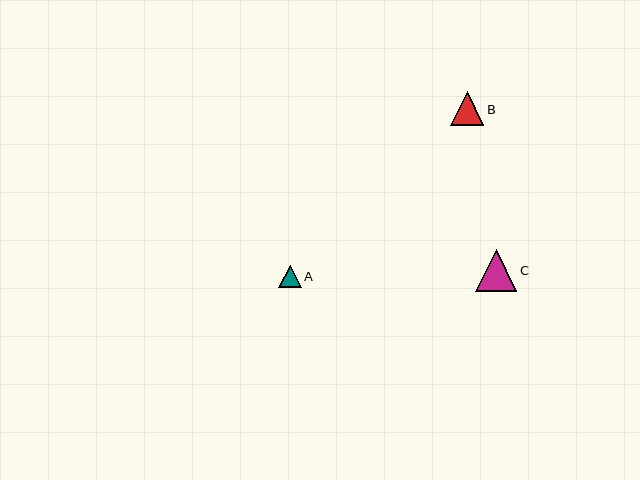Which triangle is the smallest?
Triangle A is the smallest with a size of approximately 22 pixels.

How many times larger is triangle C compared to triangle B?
Triangle C is approximately 1.2 times the size of triangle B.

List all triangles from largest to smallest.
From largest to smallest: C, B, A.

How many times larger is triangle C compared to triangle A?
Triangle C is approximately 1.8 times the size of triangle A.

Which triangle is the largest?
Triangle C is the largest with a size of approximately 41 pixels.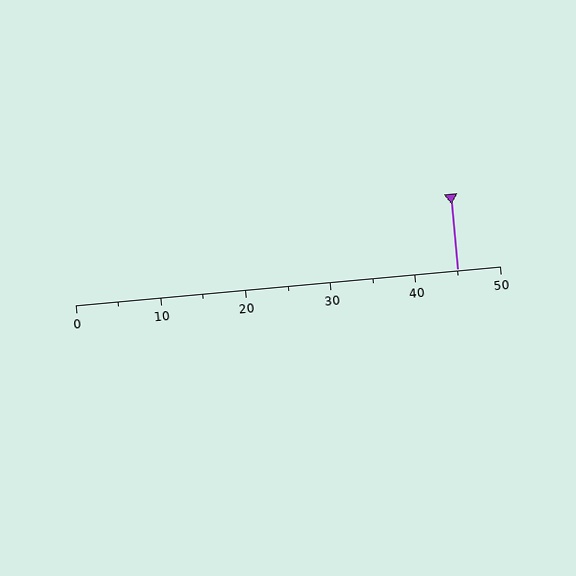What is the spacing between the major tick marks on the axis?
The major ticks are spaced 10 apart.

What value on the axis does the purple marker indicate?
The marker indicates approximately 45.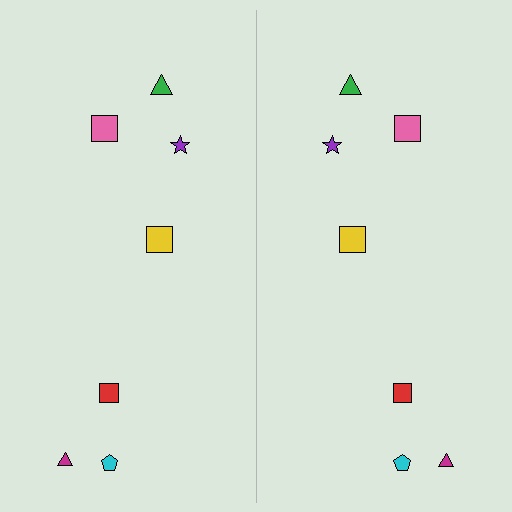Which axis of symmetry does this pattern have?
The pattern has a vertical axis of symmetry running through the center of the image.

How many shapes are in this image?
There are 14 shapes in this image.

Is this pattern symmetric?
Yes, this pattern has bilateral (reflection) symmetry.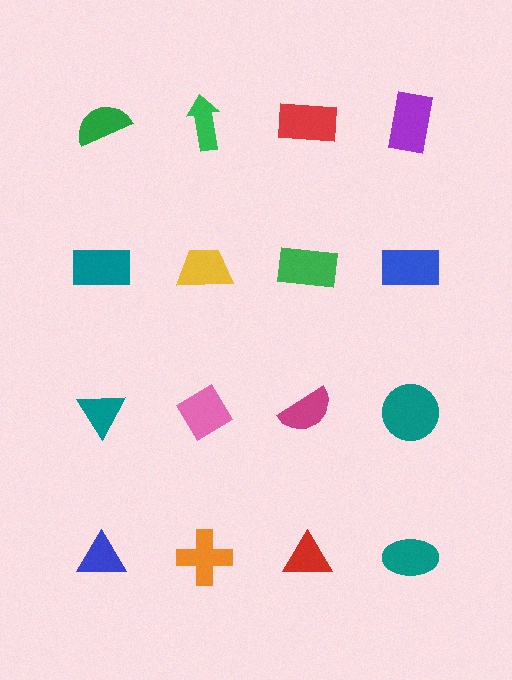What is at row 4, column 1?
A blue triangle.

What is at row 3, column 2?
A pink diamond.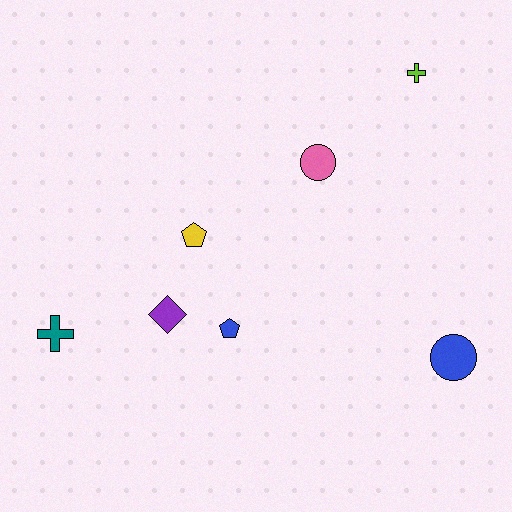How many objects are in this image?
There are 7 objects.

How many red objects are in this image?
There are no red objects.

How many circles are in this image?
There are 2 circles.